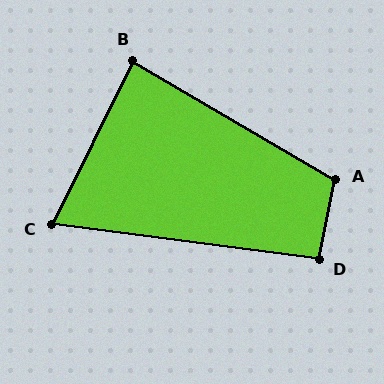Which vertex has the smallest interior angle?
C, at approximately 71 degrees.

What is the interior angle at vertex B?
Approximately 86 degrees (approximately right).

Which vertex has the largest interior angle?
A, at approximately 109 degrees.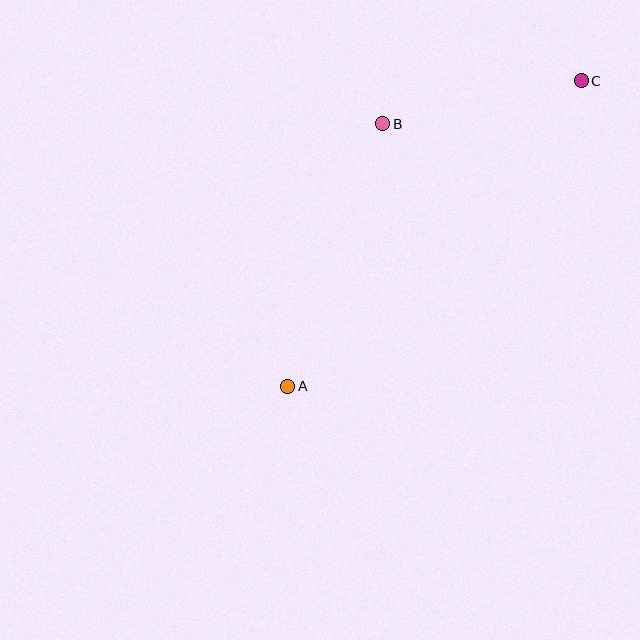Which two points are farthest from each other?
Points A and C are farthest from each other.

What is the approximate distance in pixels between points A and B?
The distance between A and B is approximately 279 pixels.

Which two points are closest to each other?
Points B and C are closest to each other.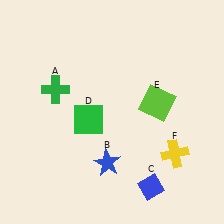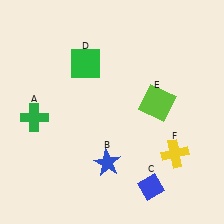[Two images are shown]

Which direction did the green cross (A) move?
The green cross (A) moved down.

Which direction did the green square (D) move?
The green square (D) moved up.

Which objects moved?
The objects that moved are: the green cross (A), the green square (D).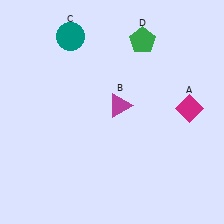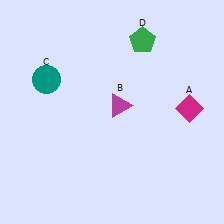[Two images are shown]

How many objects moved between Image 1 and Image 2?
1 object moved between the two images.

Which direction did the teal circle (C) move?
The teal circle (C) moved down.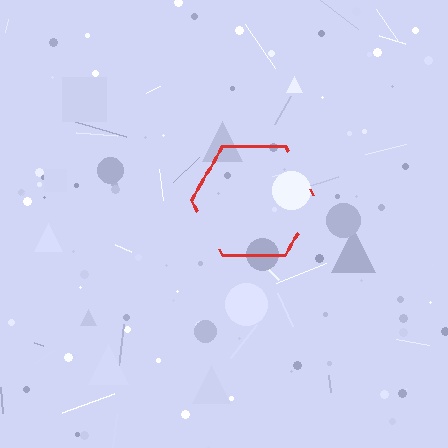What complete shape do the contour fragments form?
The contour fragments form a hexagon.